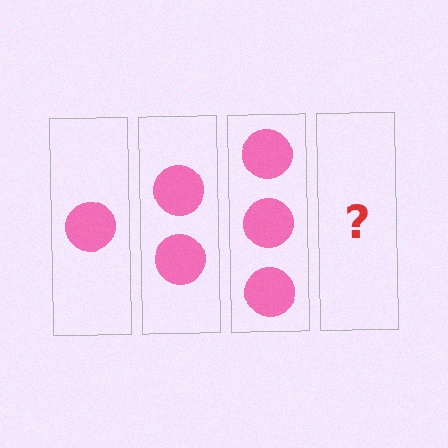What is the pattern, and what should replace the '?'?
The pattern is that each step adds one more circle. The '?' should be 4 circles.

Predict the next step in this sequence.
The next step is 4 circles.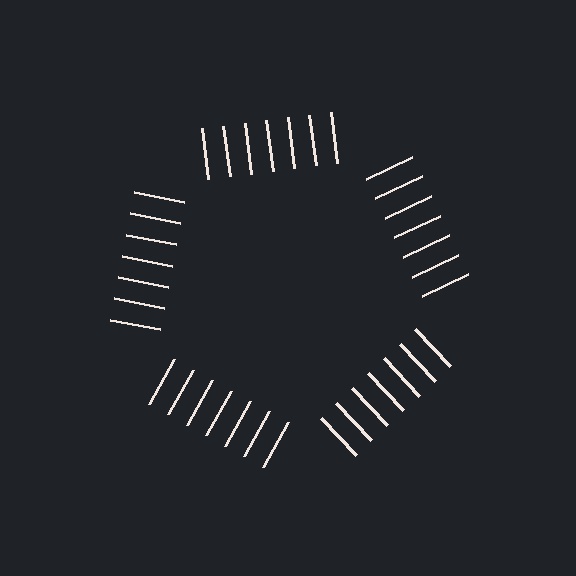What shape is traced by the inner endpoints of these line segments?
An illusory pentagon — the line segments terminate on its edges but no continuous stroke is drawn.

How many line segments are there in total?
35 — 7 along each of the 5 edges.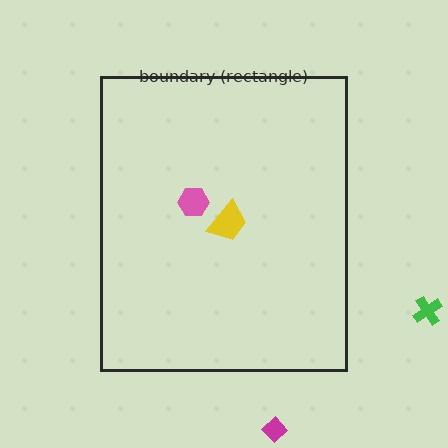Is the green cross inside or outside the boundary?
Outside.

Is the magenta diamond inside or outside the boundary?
Outside.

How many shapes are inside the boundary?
2 inside, 2 outside.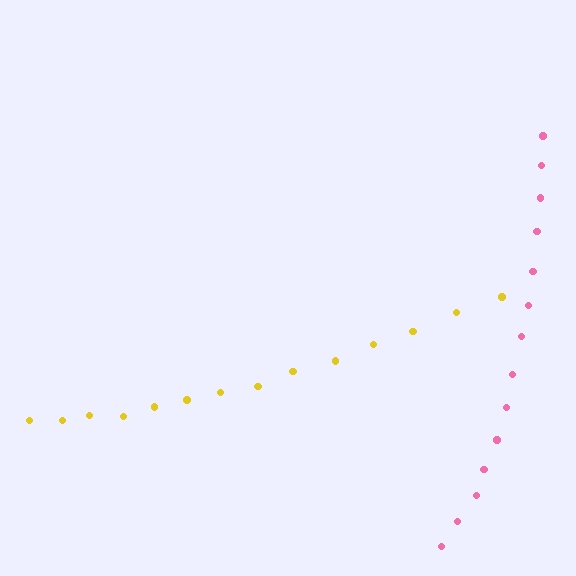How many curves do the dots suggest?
There are 2 distinct paths.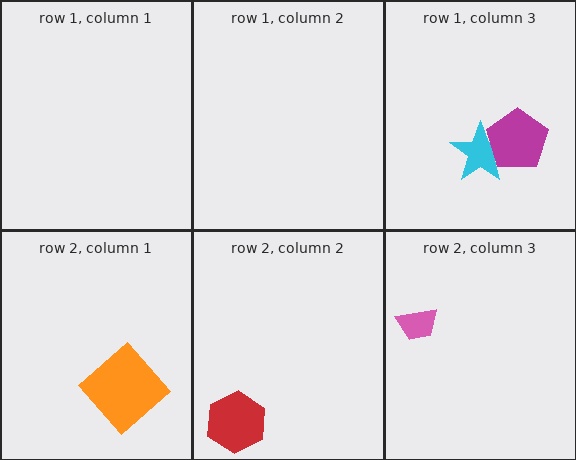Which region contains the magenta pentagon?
The row 1, column 3 region.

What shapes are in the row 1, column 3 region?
The cyan star, the magenta pentagon.